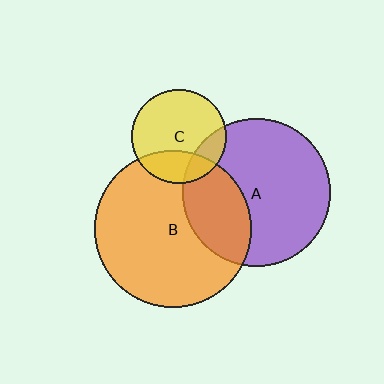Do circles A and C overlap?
Yes.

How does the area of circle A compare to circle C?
Approximately 2.5 times.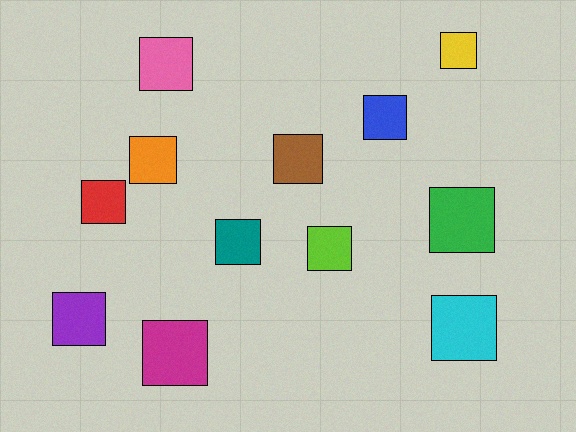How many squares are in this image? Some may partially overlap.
There are 12 squares.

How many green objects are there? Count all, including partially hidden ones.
There is 1 green object.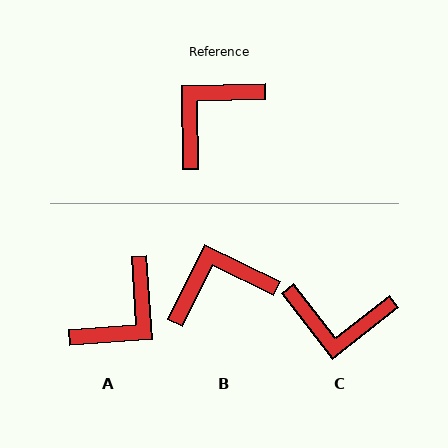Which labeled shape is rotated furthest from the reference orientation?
A, about 177 degrees away.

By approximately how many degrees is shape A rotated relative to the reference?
Approximately 177 degrees clockwise.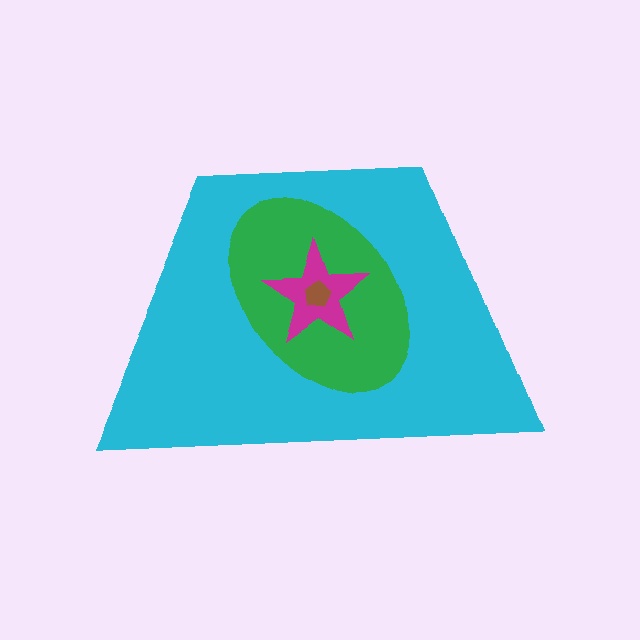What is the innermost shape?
The brown pentagon.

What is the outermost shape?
The cyan trapezoid.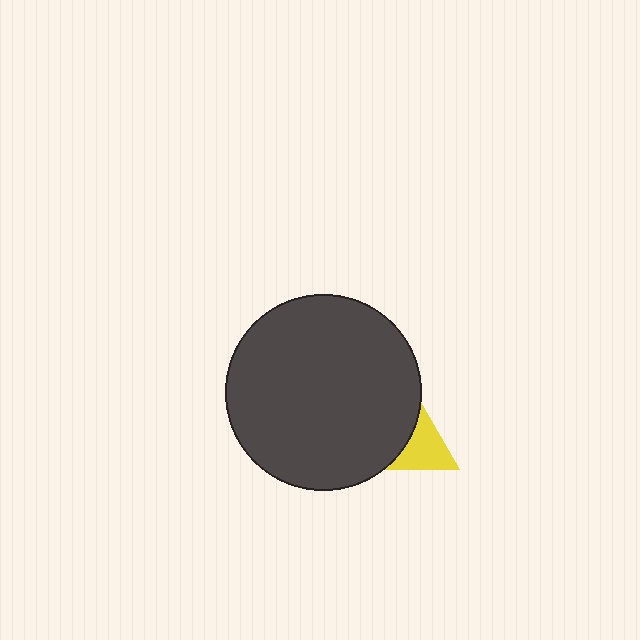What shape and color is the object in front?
The object in front is a dark gray circle.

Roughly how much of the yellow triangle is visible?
A small part of it is visible (roughly 30%).